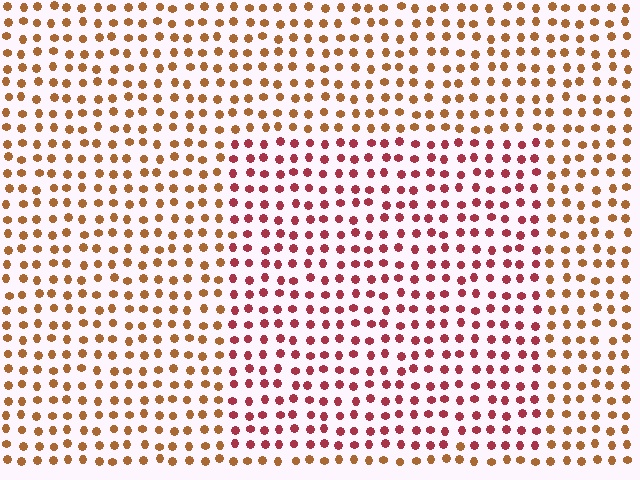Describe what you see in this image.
The image is filled with small brown elements in a uniform arrangement. A rectangle-shaped region is visible where the elements are tinted to a slightly different hue, forming a subtle color boundary.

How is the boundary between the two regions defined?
The boundary is defined purely by a slight shift in hue (about 38 degrees). Spacing, size, and orientation are identical on both sides.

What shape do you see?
I see a rectangle.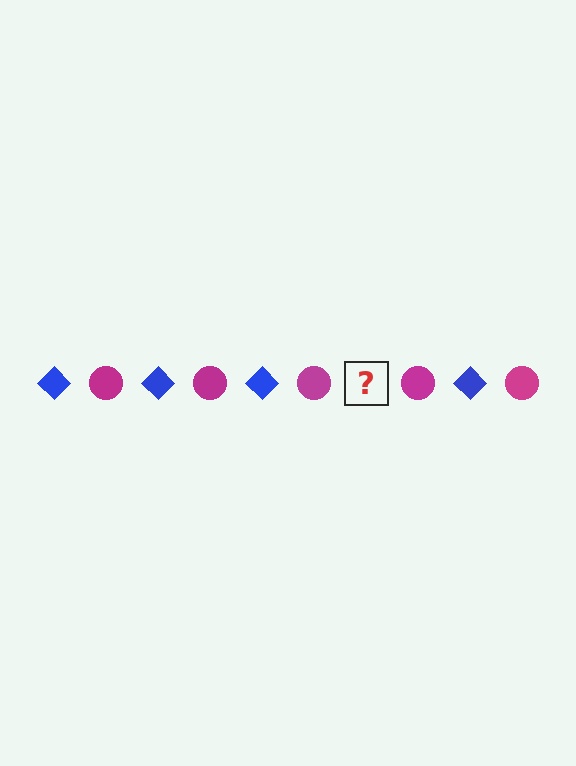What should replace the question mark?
The question mark should be replaced with a blue diamond.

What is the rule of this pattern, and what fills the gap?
The rule is that the pattern alternates between blue diamond and magenta circle. The gap should be filled with a blue diamond.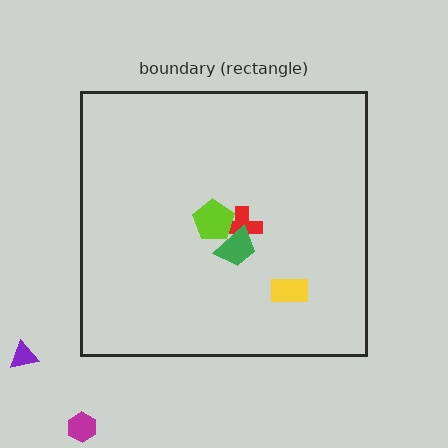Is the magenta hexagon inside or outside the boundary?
Outside.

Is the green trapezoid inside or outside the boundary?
Inside.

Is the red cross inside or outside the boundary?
Inside.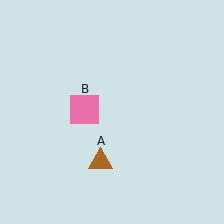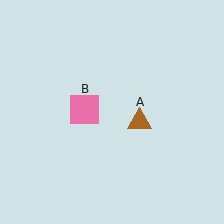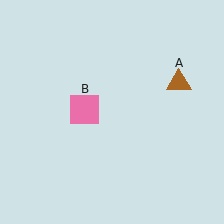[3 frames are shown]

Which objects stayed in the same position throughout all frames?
Pink square (object B) remained stationary.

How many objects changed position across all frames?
1 object changed position: brown triangle (object A).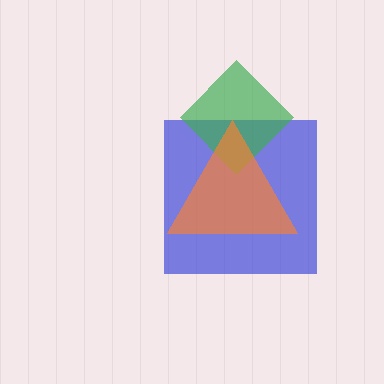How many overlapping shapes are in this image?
There are 3 overlapping shapes in the image.